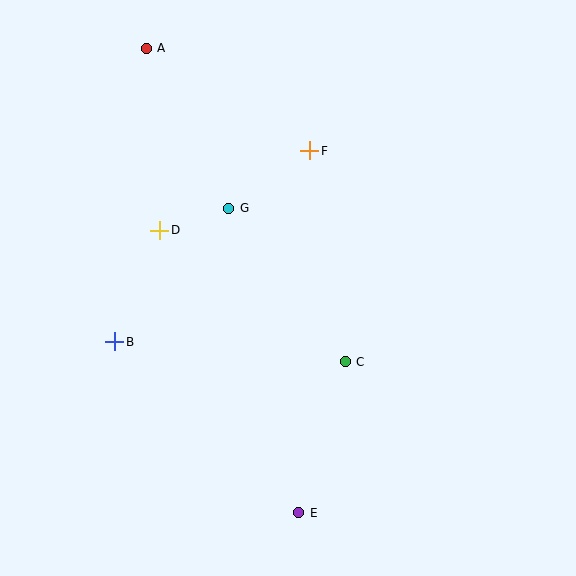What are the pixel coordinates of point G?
Point G is at (229, 208).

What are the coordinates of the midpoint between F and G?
The midpoint between F and G is at (269, 179).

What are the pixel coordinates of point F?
Point F is at (310, 151).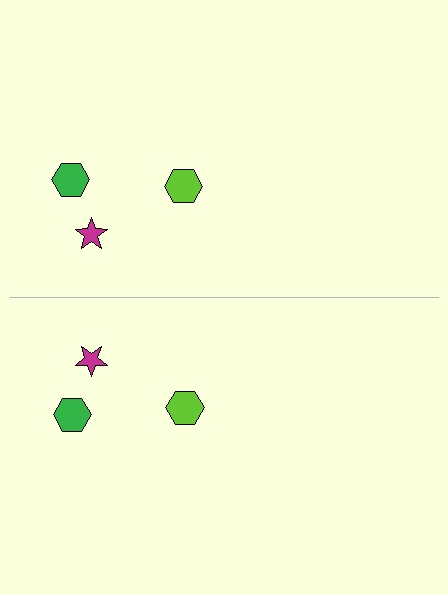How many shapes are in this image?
There are 6 shapes in this image.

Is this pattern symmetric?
Yes, this pattern has bilateral (reflection) symmetry.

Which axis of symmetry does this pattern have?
The pattern has a horizontal axis of symmetry running through the center of the image.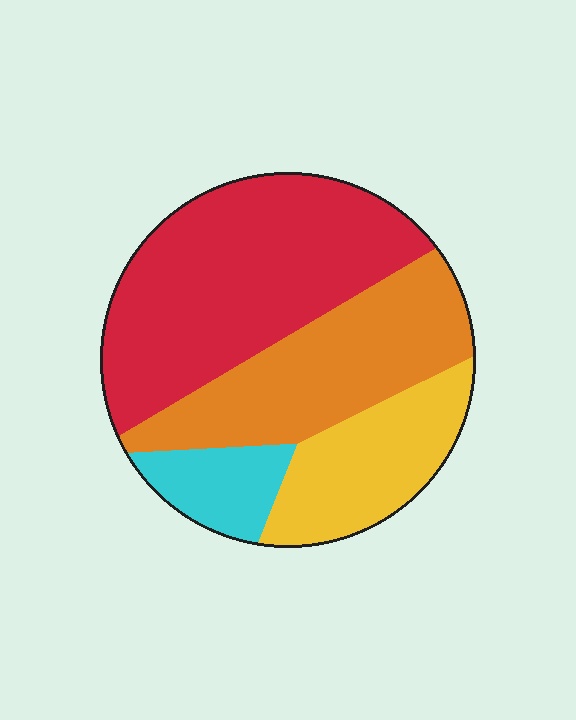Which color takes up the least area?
Cyan, at roughly 10%.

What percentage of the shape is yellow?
Yellow takes up about one fifth (1/5) of the shape.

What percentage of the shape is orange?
Orange covers 29% of the shape.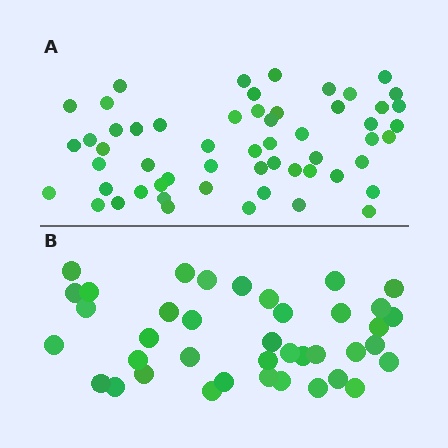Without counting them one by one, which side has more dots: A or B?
Region A (the top region) has more dots.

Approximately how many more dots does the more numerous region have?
Region A has approximately 15 more dots than region B.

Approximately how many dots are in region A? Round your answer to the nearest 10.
About 60 dots. (The exact count is 56, which rounds to 60.)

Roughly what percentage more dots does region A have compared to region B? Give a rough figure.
About 45% more.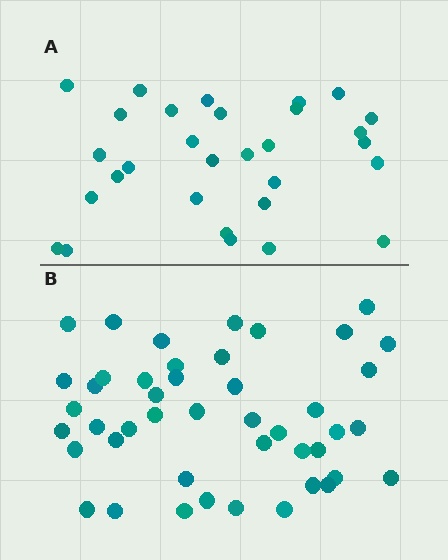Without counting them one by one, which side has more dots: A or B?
Region B (the bottom region) has more dots.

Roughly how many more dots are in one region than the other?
Region B has approximately 15 more dots than region A.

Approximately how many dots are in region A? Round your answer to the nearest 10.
About 30 dots.